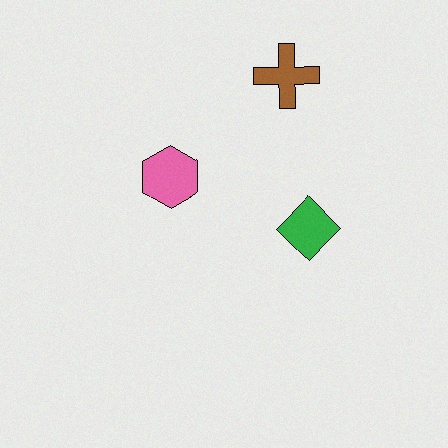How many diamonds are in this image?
There is 1 diamond.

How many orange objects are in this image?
There are no orange objects.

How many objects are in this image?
There are 3 objects.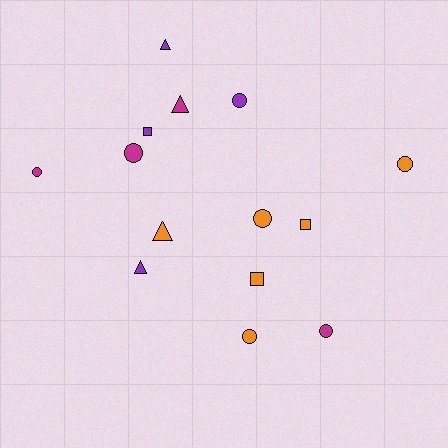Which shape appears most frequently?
Circle, with 7 objects.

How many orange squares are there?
There are 2 orange squares.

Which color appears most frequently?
Orange, with 6 objects.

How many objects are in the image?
There are 14 objects.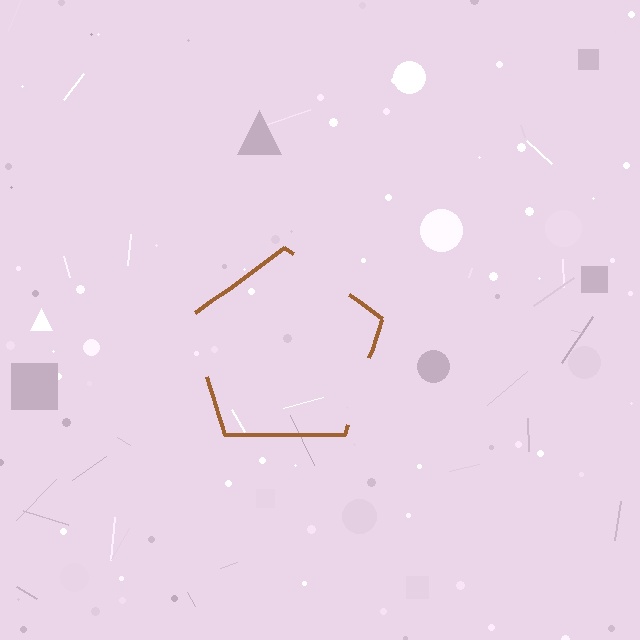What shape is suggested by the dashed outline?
The dashed outline suggests a pentagon.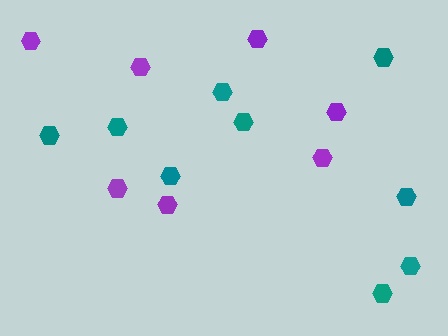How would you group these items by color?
There are 2 groups: one group of teal hexagons (9) and one group of purple hexagons (7).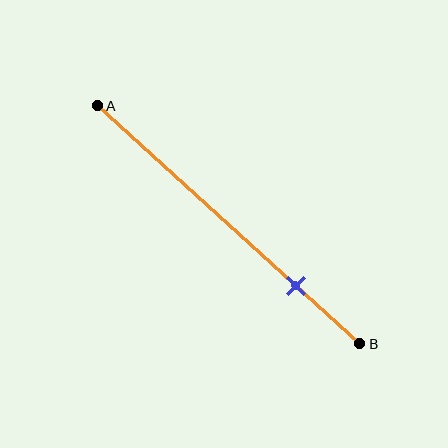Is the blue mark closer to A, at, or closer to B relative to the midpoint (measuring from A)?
The blue mark is closer to point B than the midpoint of segment AB.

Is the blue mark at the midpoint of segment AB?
No, the mark is at about 75% from A, not at the 50% midpoint.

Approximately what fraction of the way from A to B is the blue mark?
The blue mark is approximately 75% of the way from A to B.